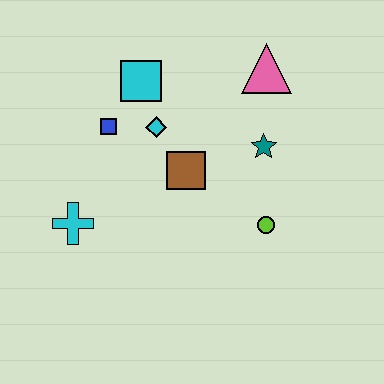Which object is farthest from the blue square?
The lime circle is farthest from the blue square.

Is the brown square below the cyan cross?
No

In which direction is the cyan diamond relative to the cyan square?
The cyan diamond is below the cyan square.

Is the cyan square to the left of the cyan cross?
No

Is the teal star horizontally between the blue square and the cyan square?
No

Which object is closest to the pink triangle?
The teal star is closest to the pink triangle.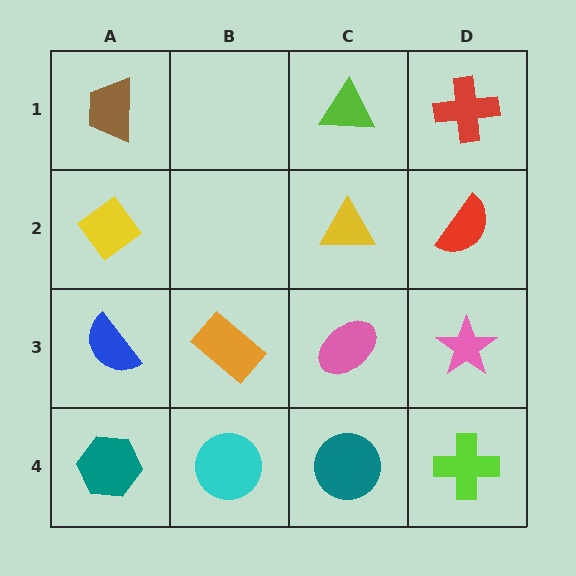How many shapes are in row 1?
3 shapes.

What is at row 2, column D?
A red semicircle.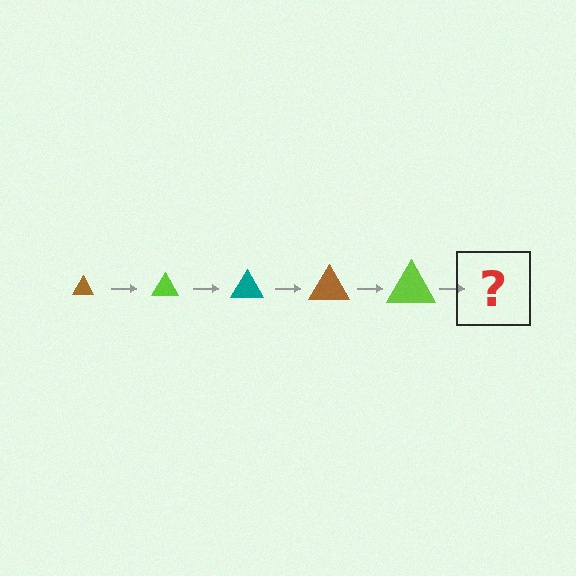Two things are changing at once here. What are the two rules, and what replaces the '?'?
The two rules are that the triangle grows larger each step and the color cycles through brown, lime, and teal. The '?' should be a teal triangle, larger than the previous one.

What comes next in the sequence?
The next element should be a teal triangle, larger than the previous one.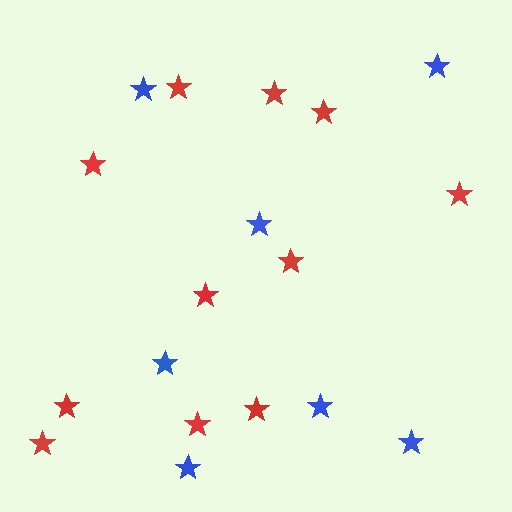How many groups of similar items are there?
There are 2 groups: one group of blue stars (7) and one group of red stars (11).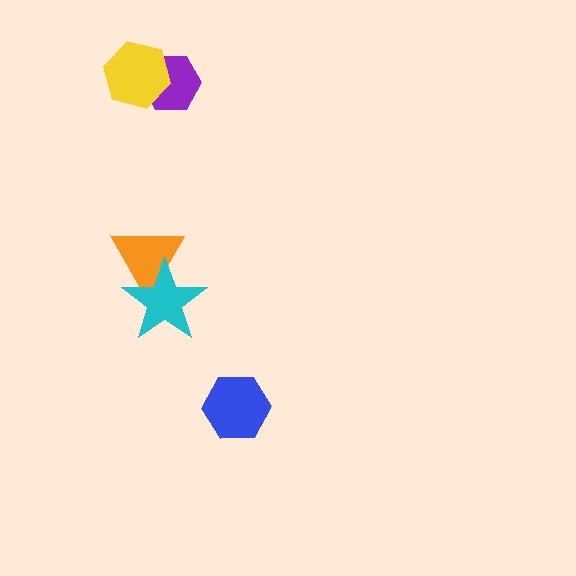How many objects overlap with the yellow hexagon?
1 object overlaps with the yellow hexagon.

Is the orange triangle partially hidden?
Yes, it is partially covered by another shape.